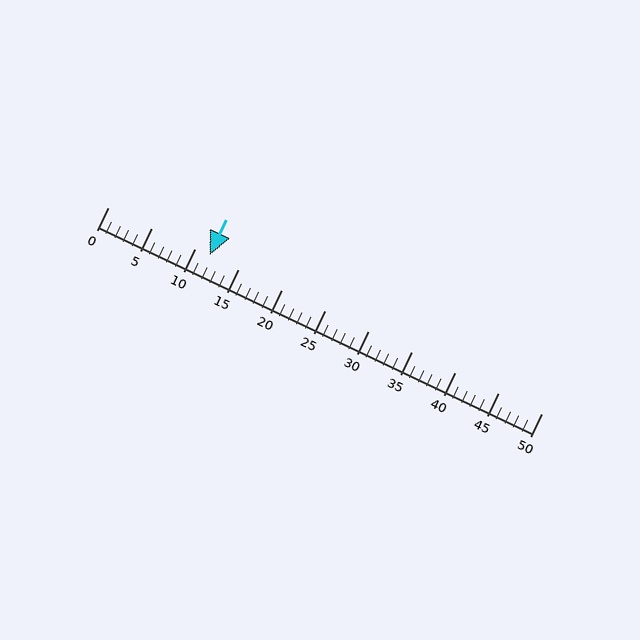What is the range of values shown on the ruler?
The ruler shows values from 0 to 50.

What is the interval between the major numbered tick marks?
The major tick marks are spaced 5 units apart.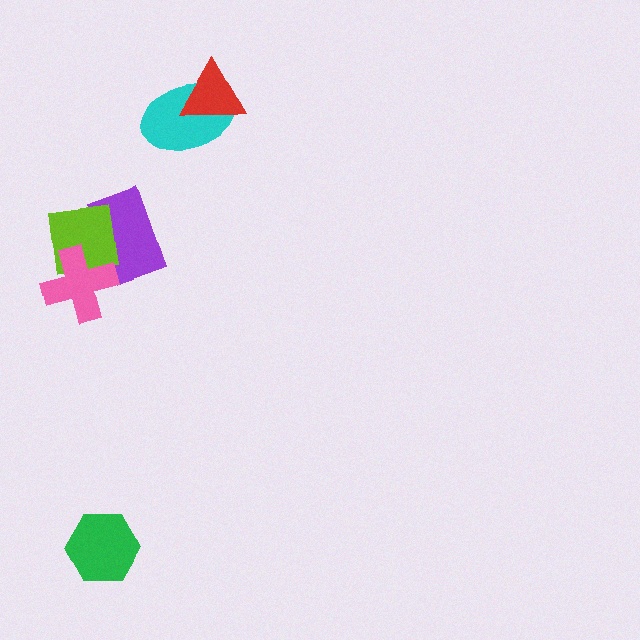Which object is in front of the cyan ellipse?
The red triangle is in front of the cyan ellipse.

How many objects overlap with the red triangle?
1 object overlaps with the red triangle.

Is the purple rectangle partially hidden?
Yes, it is partially covered by another shape.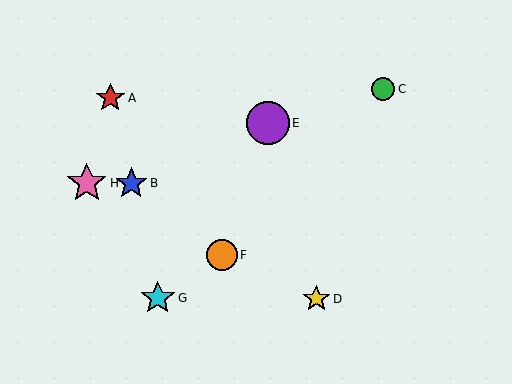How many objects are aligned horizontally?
2 objects (B, H) are aligned horizontally.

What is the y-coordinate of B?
Object B is at y≈183.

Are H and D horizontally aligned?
No, H is at y≈183 and D is at y≈299.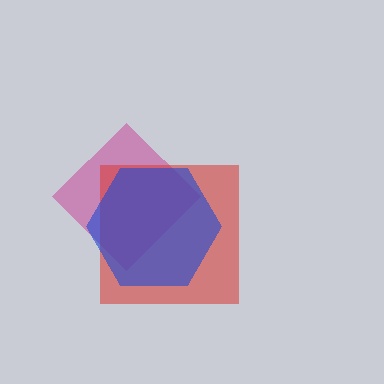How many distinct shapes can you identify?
There are 3 distinct shapes: a magenta diamond, a red square, a blue hexagon.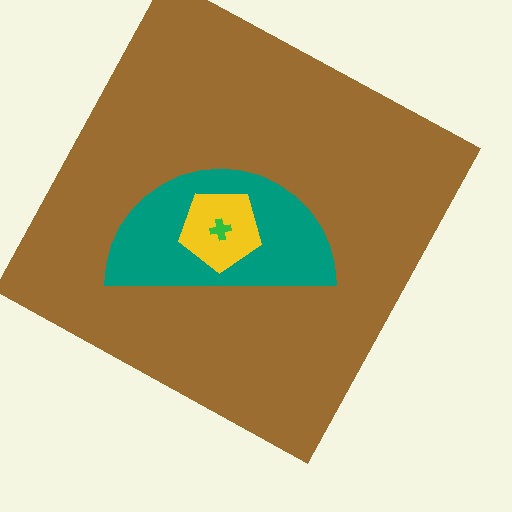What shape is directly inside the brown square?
The teal semicircle.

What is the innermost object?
The green cross.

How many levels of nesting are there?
4.